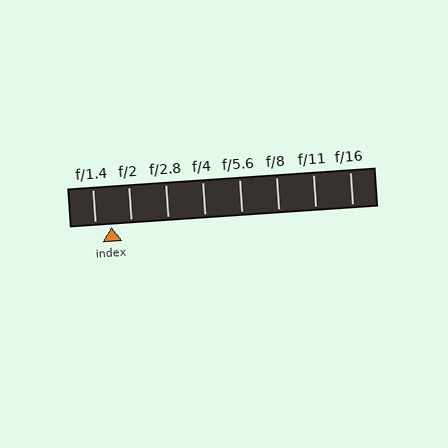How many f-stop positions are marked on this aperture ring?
There are 8 f-stop positions marked.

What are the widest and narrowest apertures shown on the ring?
The widest aperture shown is f/1.4 and the narrowest is f/16.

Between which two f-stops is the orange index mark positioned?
The index mark is between f/1.4 and f/2.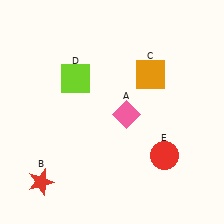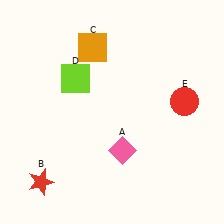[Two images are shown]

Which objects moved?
The objects that moved are: the pink diamond (A), the orange square (C), the red circle (E).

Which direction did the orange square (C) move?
The orange square (C) moved left.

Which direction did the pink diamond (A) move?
The pink diamond (A) moved down.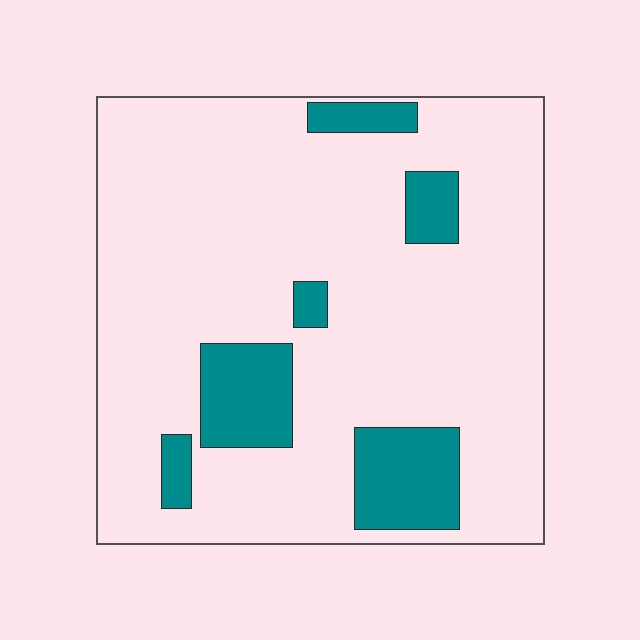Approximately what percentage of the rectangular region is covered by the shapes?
Approximately 15%.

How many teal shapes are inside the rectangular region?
6.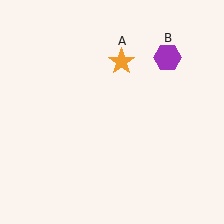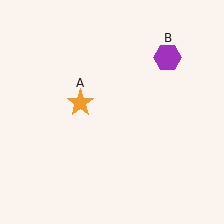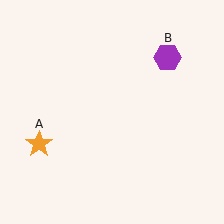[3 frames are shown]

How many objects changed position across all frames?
1 object changed position: orange star (object A).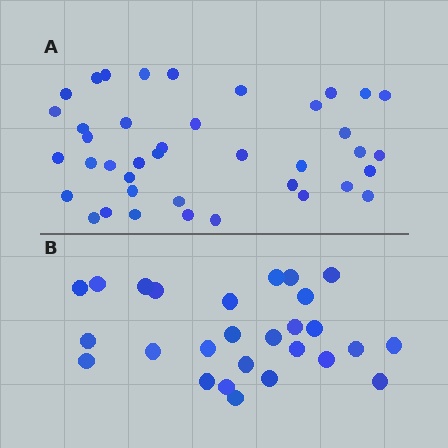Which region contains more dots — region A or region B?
Region A (the top region) has more dots.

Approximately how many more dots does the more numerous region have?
Region A has approximately 15 more dots than region B.